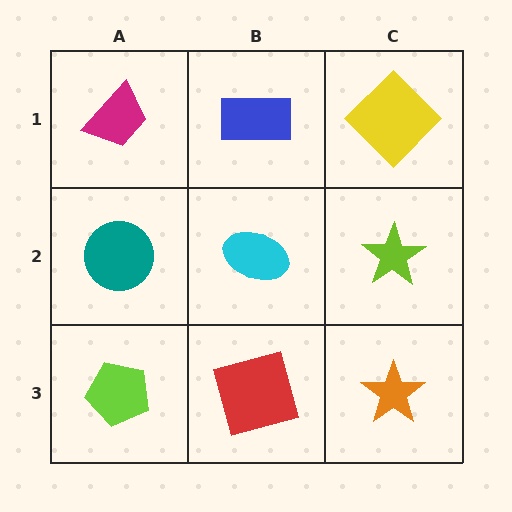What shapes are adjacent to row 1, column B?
A cyan ellipse (row 2, column B), a magenta trapezoid (row 1, column A), a yellow diamond (row 1, column C).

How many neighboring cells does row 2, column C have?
3.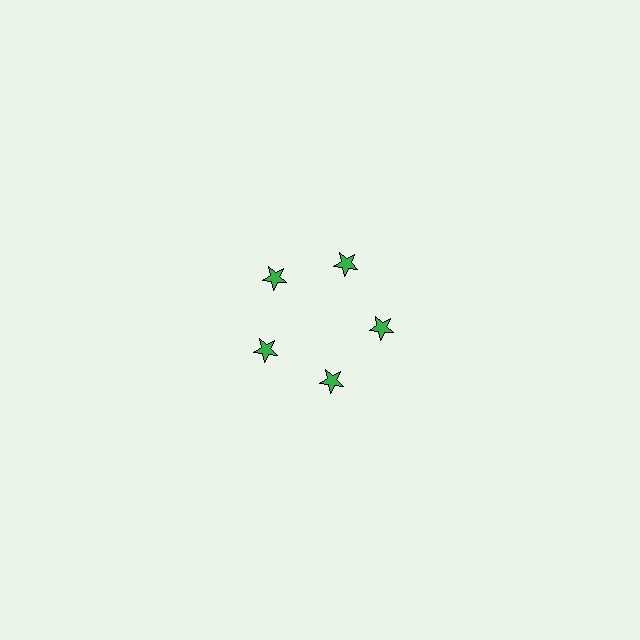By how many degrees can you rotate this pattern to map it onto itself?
The pattern maps onto itself every 72 degrees of rotation.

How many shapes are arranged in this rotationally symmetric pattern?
There are 5 shapes, arranged in 5 groups of 1.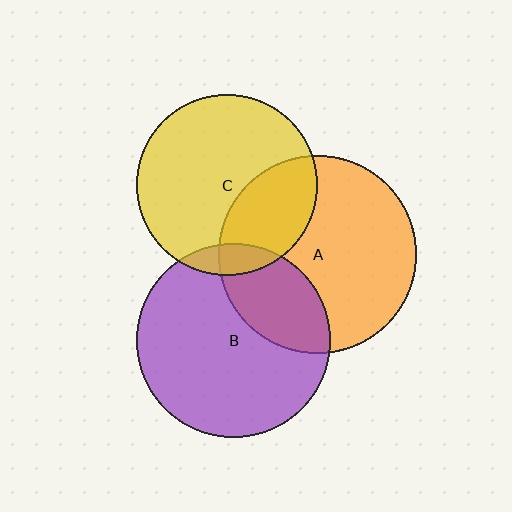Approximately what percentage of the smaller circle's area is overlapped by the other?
Approximately 10%.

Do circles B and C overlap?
Yes.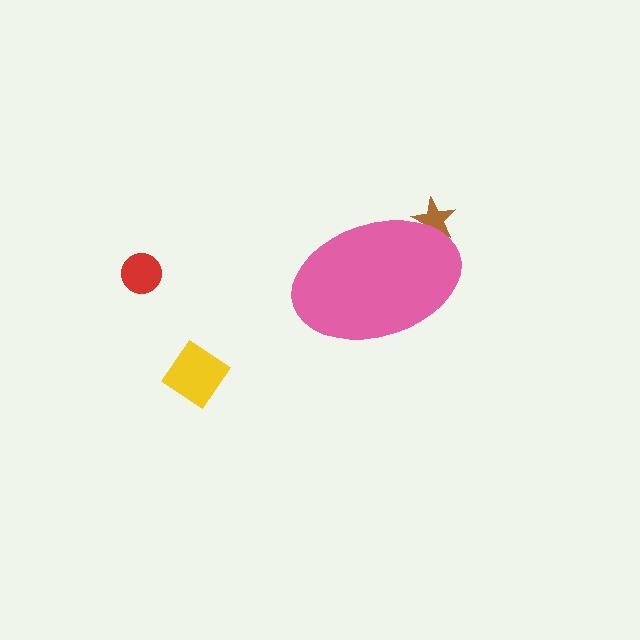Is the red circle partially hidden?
No, the red circle is fully visible.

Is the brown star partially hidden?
Yes, the brown star is partially hidden behind the pink ellipse.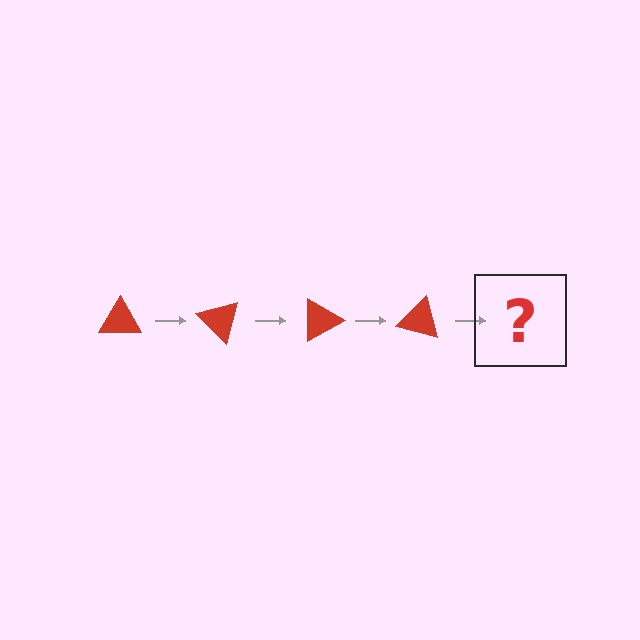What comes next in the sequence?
The next element should be a red triangle rotated 180 degrees.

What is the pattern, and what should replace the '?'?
The pattern is that the triangle rotates 45 degrees each step. The '?' should be a red triangle rotated 180 degrees.